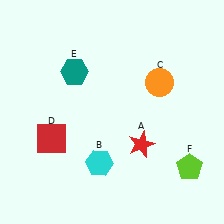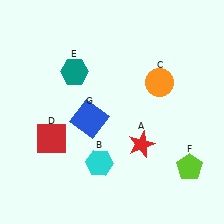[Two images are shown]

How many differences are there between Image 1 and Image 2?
There is 1 difference between the two images.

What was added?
A blue square (G) was added in Image 2.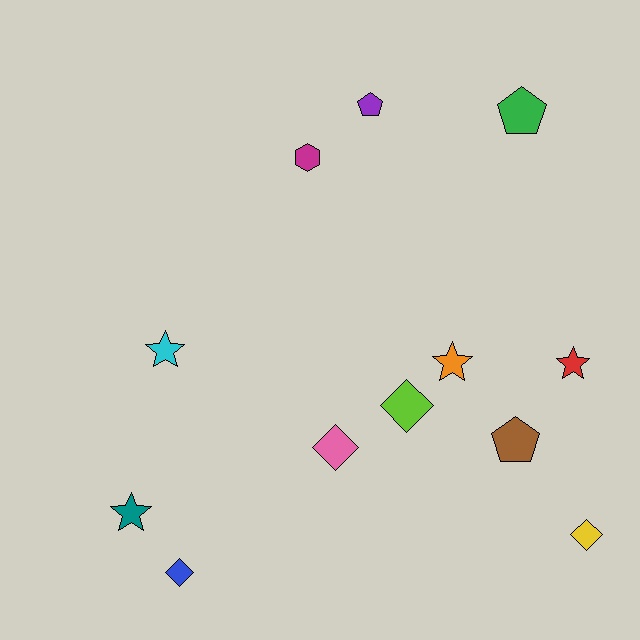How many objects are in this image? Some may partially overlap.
There are 12 objects.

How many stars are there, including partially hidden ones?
There are 4 stars.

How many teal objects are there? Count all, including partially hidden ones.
There is 1 teal object.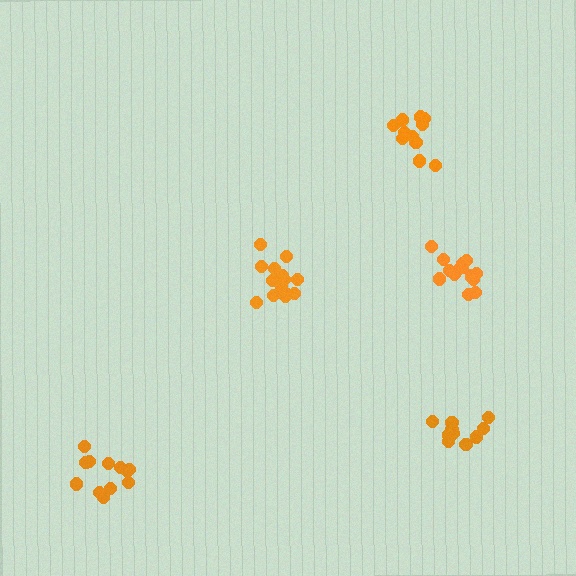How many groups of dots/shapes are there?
There are 5 groups.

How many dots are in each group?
Group 1: 11 dots, Group 2: 15 dots, Group 3: 14 dots, Group 4: 12 dots, Group 5: 11 dots (63 total).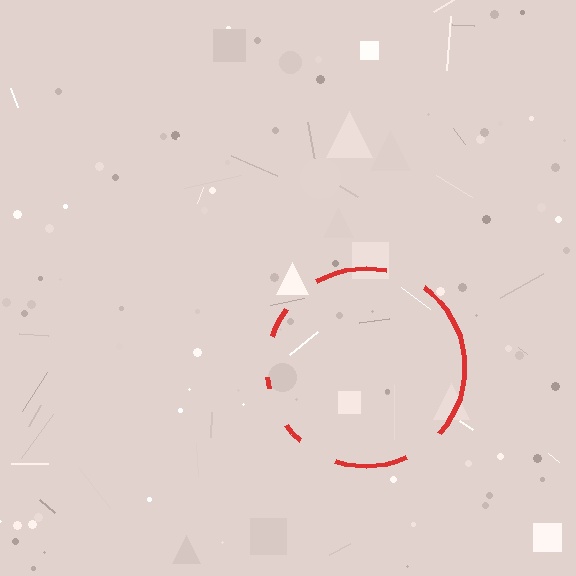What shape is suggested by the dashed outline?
The dashed outline suggests a circle.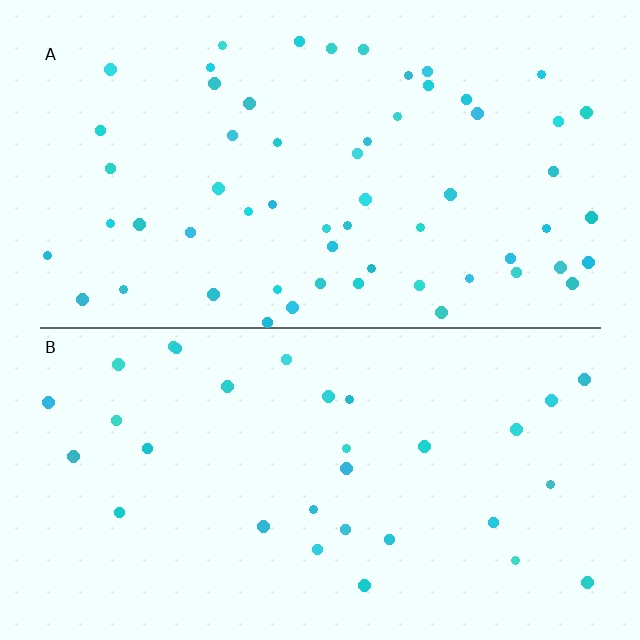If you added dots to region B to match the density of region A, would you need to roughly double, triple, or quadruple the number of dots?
Approximately double.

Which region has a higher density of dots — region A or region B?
A (the top).